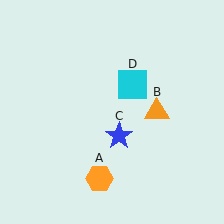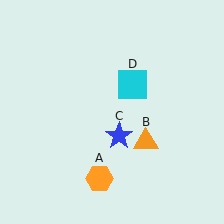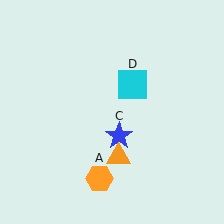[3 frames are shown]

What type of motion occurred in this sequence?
The orange triangle (object B) rotated clockwise around the center of the scene.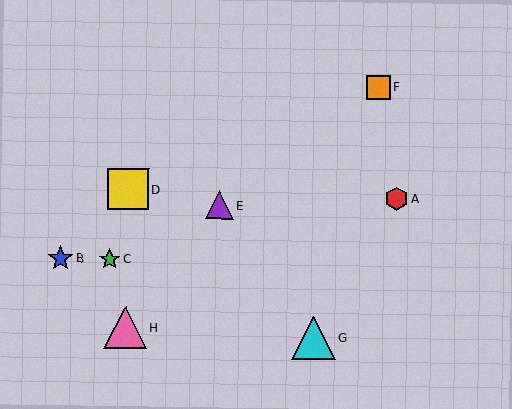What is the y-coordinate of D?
Object D is at y≈189.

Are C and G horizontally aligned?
No, C is at y≈259 and G is at y≈338.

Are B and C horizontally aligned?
Yes, both are at y≈259.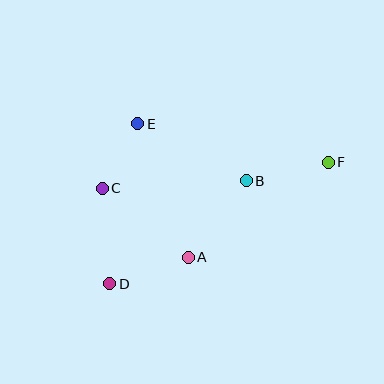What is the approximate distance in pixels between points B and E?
The distance between B and E is approximately 122 pixels.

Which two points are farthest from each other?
Points D and F are farthest from each other.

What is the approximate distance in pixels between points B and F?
The distance between B and F is approximately 84 pixels.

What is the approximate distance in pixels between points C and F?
The distance between C and F is approximately 227 pixels.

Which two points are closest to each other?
Points C and E are closest to each other.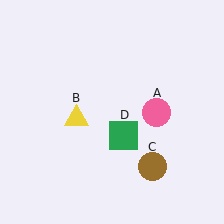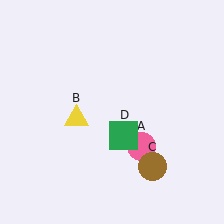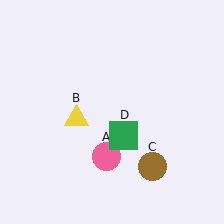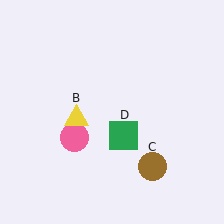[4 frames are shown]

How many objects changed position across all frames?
1 object changed position: pink circle (object A).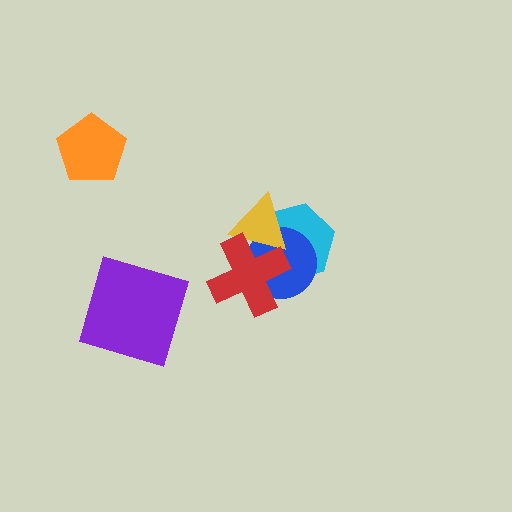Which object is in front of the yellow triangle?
The red cross is in front of the yellow triangle.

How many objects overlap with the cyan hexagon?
3 objects overlap with the cyan hexagon.